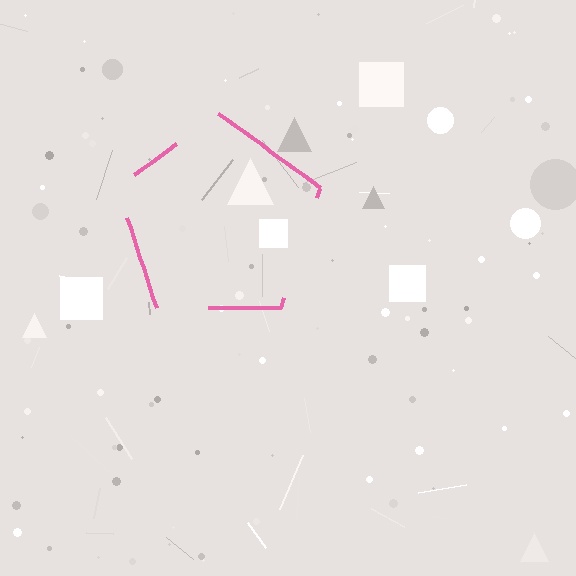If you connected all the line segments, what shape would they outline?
They would outline a pentagon.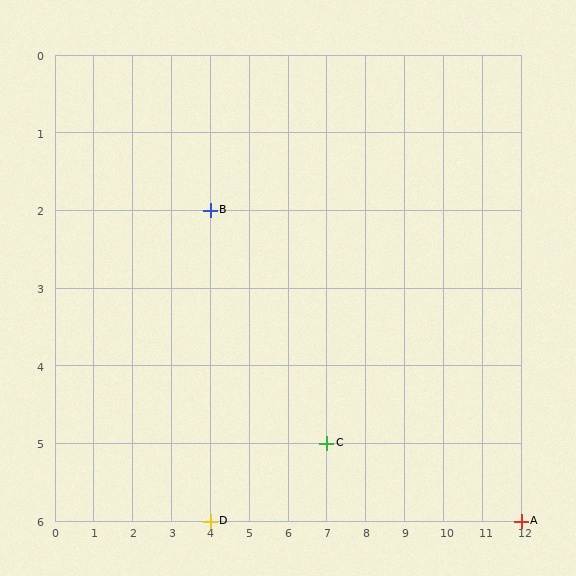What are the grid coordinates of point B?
Point B is at grid coordinates (4, 2).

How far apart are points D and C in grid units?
Points D and C are 3 columns and 1 row apart (about 3.2 grid units diagonally).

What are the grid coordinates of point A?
Point A is at grid coordinates (12, 6).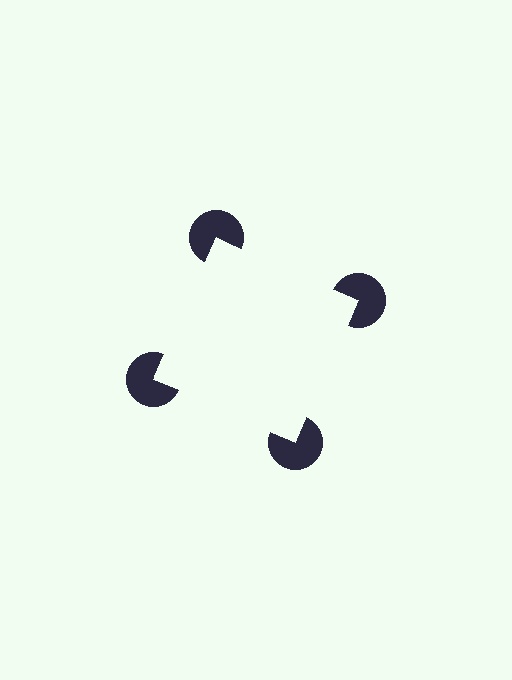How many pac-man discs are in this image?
There are 4 — one at each vertex of the illusory square.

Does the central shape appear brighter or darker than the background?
It typically appears slightly brighter than the background, even though no actual brightness change is drawn.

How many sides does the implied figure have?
4 sides.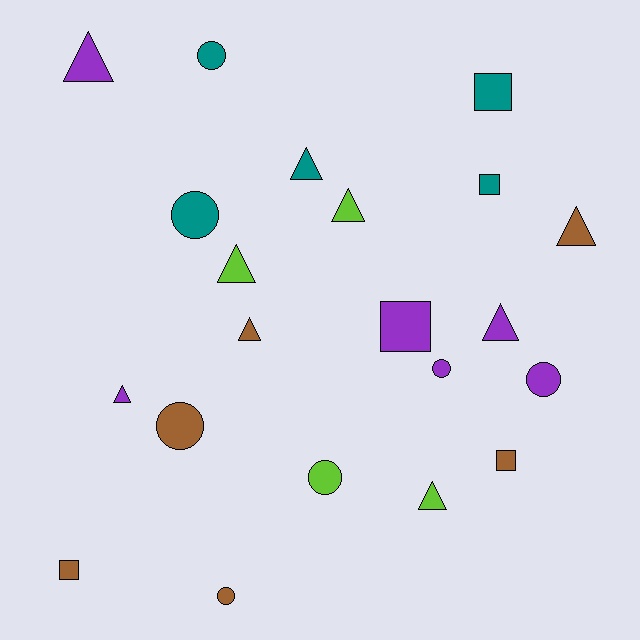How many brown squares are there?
There are 2 brown squares.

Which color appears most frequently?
Brown, with 6 objects.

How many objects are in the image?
There are 21 objects.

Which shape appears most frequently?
Triangle, with 9 objects.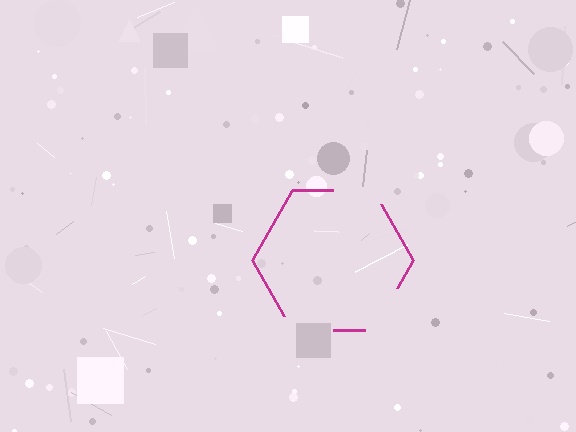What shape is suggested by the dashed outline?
The dashed outline suggests a hexagon.